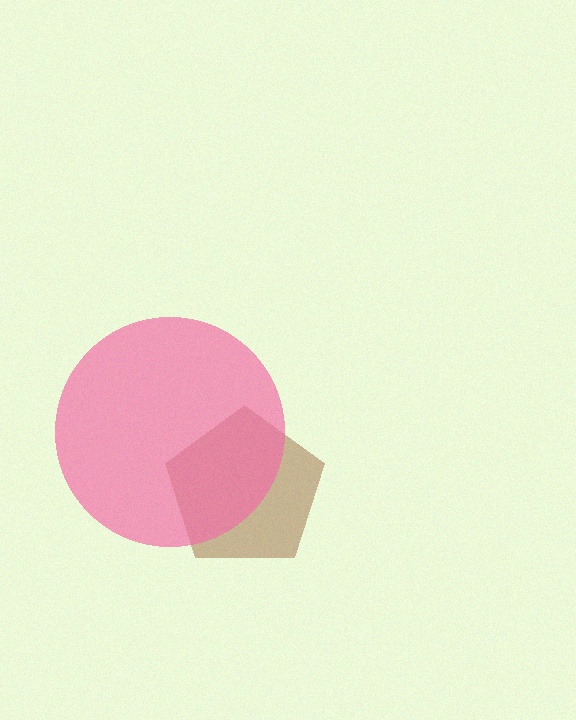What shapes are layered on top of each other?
The layered shapes are: a brown pentagon, a pink circle.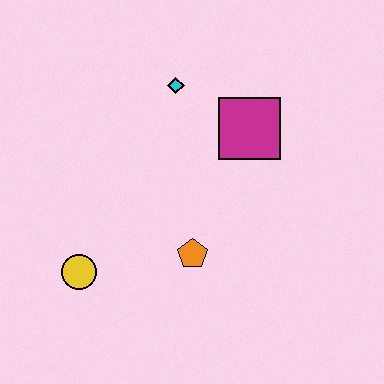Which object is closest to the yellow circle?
The orange pentagon is closest to the yellow circle.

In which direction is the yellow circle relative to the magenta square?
The yellow circle is to the left of the magenta square.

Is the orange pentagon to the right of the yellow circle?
Yes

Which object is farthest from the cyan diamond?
The yellow circle is farthest from the cyan diamond.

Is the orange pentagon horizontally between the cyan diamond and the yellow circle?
No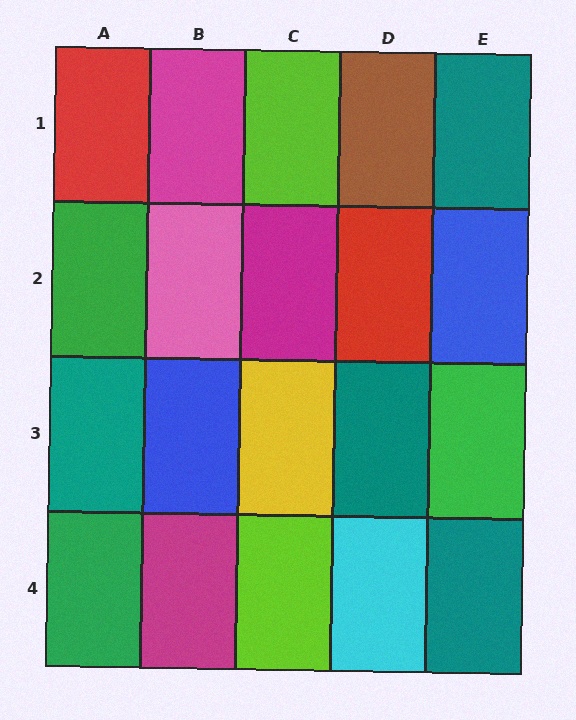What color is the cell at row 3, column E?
Green.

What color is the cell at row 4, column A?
Green.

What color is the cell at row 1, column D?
Brown.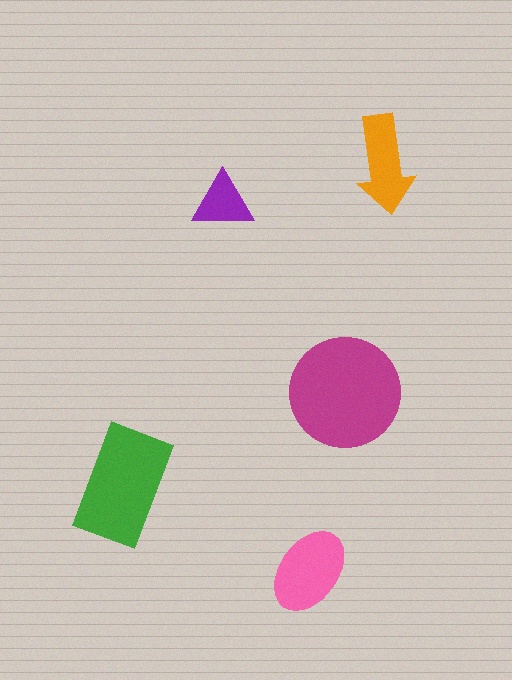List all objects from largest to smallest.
The magenta circle, the green rectangle, the pink ellipse, the orange arrow, the purple triangle.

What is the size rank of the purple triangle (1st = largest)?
5th.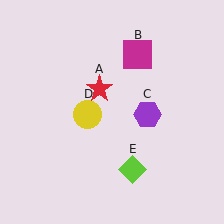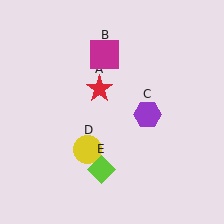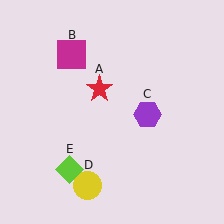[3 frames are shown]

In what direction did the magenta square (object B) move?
The magenta square (object B) moved left.